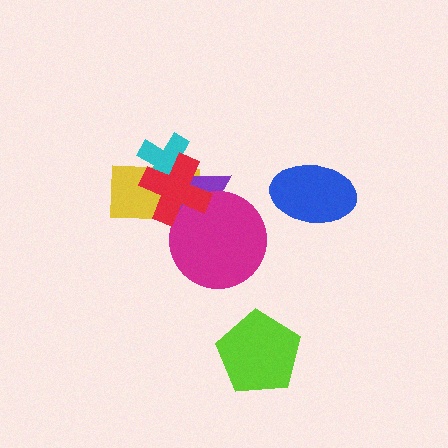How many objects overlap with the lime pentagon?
0 objects overlap with the lime pentagon.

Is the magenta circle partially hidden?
Yes, it is partially covered by another shape.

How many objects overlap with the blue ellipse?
0 objects overlap with the blue ellipse.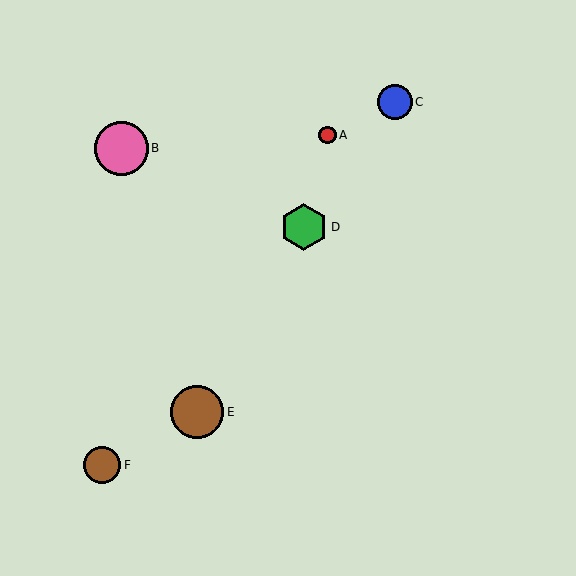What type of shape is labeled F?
Shape F is a brown circle.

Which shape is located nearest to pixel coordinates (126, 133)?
The pink circle (labeled B) at (121, 148) is nearest to that location.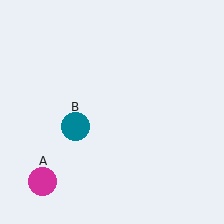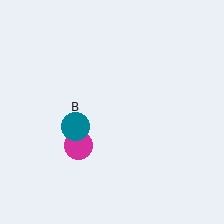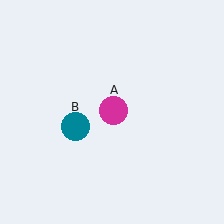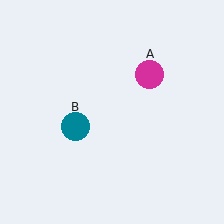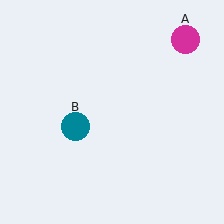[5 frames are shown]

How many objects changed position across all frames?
1 object changed position: magenta circle (object A).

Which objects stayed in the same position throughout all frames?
Teal circle (object B) remained stationary.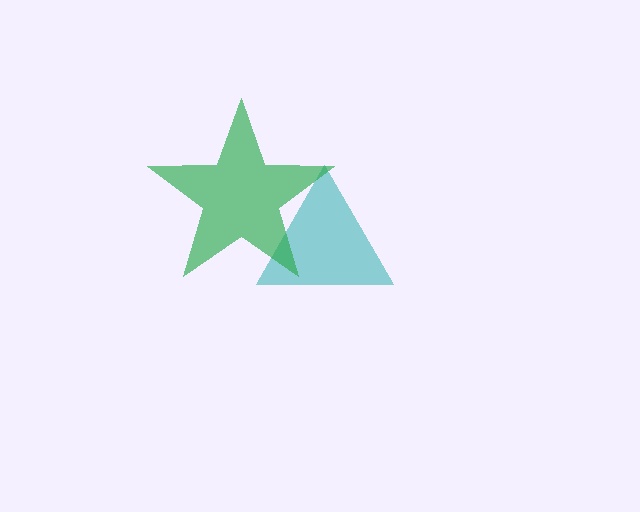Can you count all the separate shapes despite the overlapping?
Yes, there are 2 separate shapes.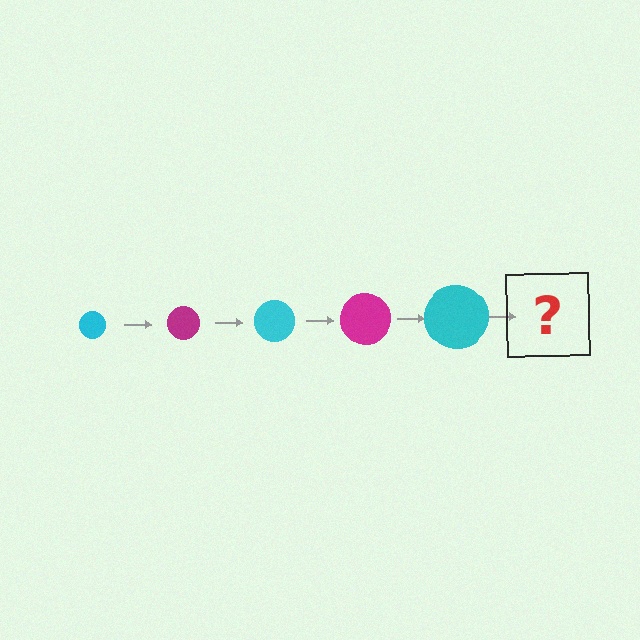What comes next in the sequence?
The next element should be a magenta circle, larger than the previous one.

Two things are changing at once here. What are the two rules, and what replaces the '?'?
The two rules are that the circle grows larger each step and the color cycles through cyan and magenta. The '?' should be a magenta circle, larger than the previous one.